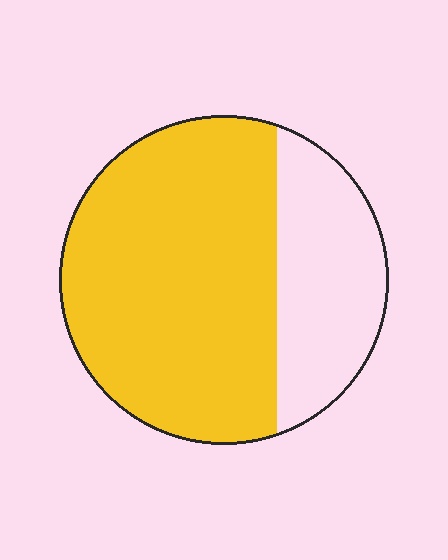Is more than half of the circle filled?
Yes.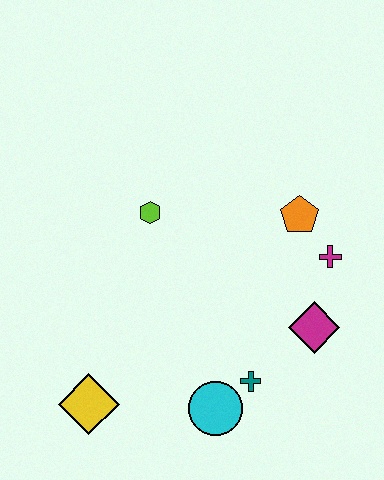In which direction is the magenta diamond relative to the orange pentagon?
The magenta diamond is below the orange pentagon.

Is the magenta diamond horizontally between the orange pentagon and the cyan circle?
No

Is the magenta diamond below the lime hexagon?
Yes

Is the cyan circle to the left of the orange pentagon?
Yes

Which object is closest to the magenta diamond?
The magenta cross is closest to the magenta diamond.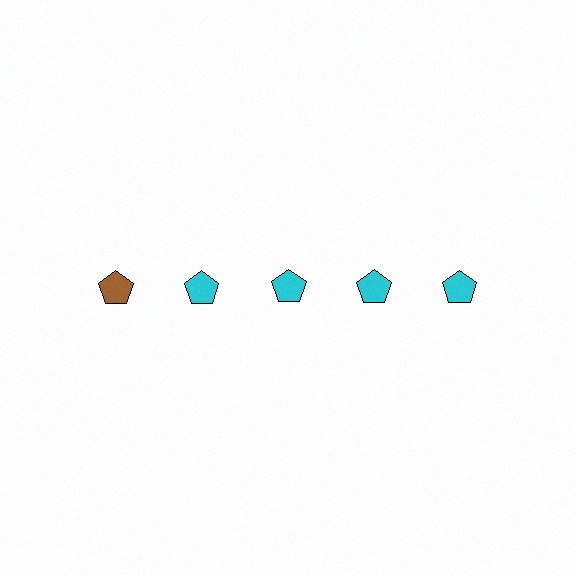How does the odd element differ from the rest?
It has a different color: brown instead of cyan.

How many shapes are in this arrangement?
There are 5 shapes arranged in a grid pattern.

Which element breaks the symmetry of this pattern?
The brown pentagon in the top row, leftmost column breaks the symmetry. All other shapes are cyan pentagons.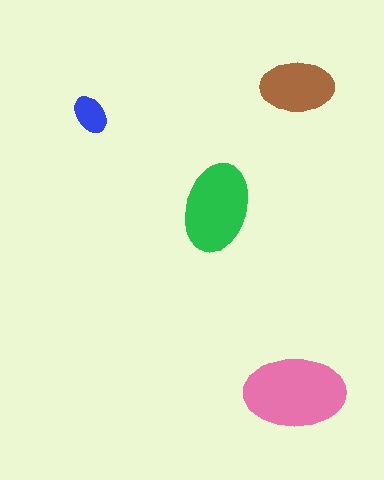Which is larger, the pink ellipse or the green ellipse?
The pink one.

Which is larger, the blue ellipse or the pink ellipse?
The pink one.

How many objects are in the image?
There are 4 objects in the image.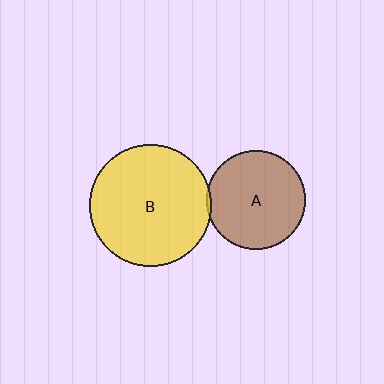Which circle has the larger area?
Circle B (yellow).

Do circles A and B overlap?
Yes.